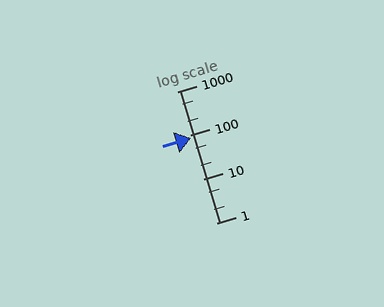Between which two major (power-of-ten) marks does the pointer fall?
The pointer is between 10 and 100.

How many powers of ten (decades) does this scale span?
The scale spans 3 decades, from 1 to 1000.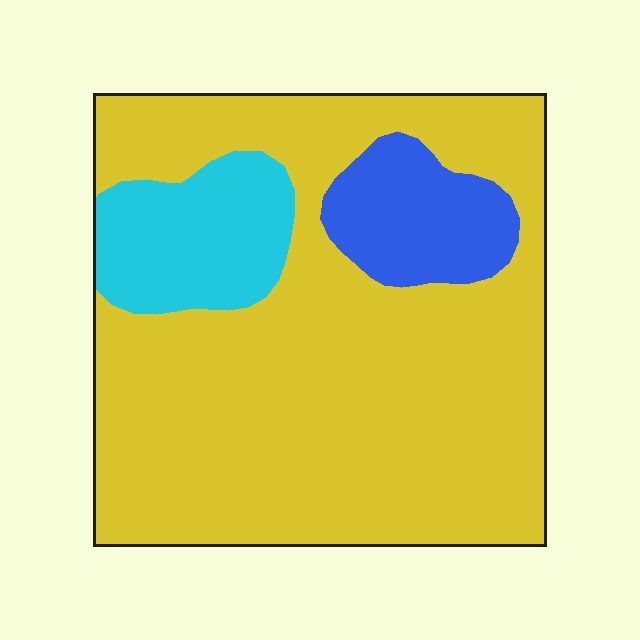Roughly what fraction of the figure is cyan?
Cyan takes up less than a sixth of the figure.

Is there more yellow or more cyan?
Yellow.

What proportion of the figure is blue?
Blue covers roughly 10% of the figure.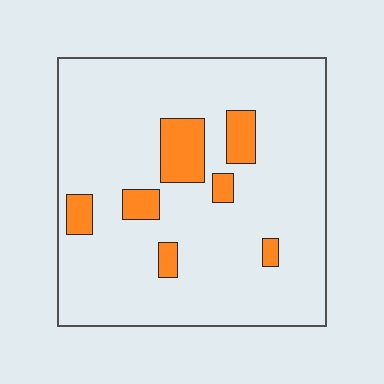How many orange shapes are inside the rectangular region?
7.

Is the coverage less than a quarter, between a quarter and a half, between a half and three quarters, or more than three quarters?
Less than a quarter.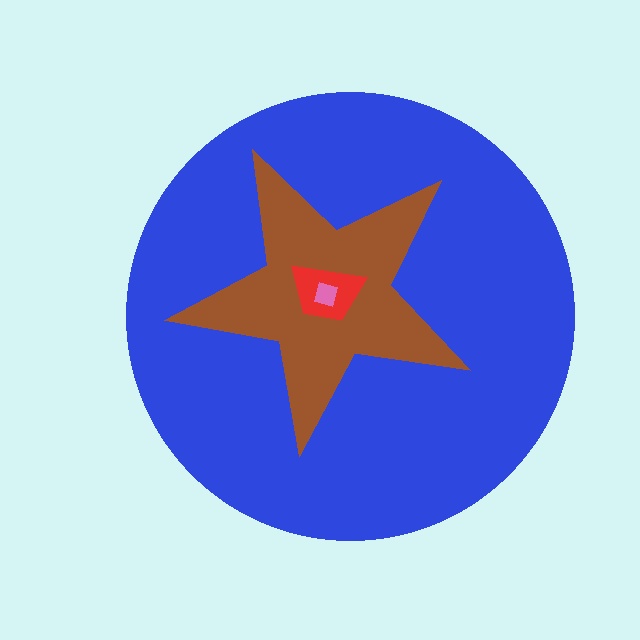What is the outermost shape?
The blue circle.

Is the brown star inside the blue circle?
Yes.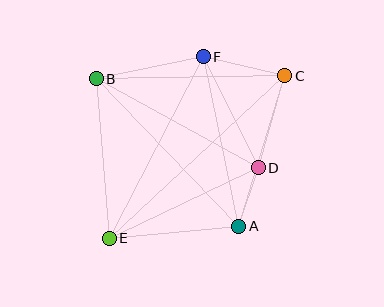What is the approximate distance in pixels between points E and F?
The distance between E and F is approximately 205 pixels.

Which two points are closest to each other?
Points A and D are closest to each other.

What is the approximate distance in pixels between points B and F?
The distance between B and F is approximately 109 pixels.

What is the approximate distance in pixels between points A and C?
The distance between A and C is approximately 157 pixels.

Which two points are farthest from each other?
Points C and E are farthest from each other.